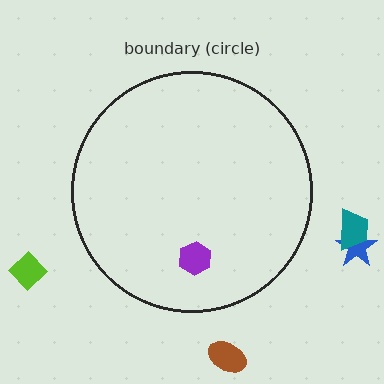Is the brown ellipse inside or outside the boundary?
Outside.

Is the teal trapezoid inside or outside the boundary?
Outside.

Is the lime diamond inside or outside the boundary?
Outside.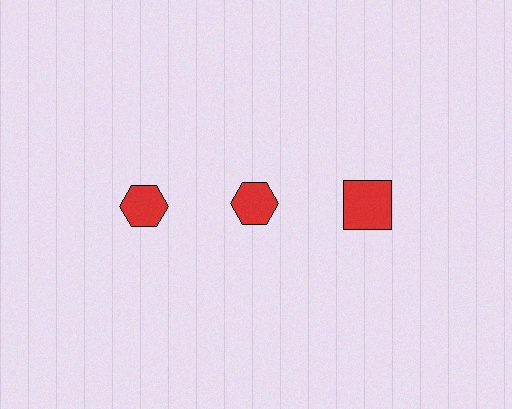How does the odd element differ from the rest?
It has a different shape: square instead of hexagon.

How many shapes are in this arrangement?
There are 3 shapes arranged in a grid pattern.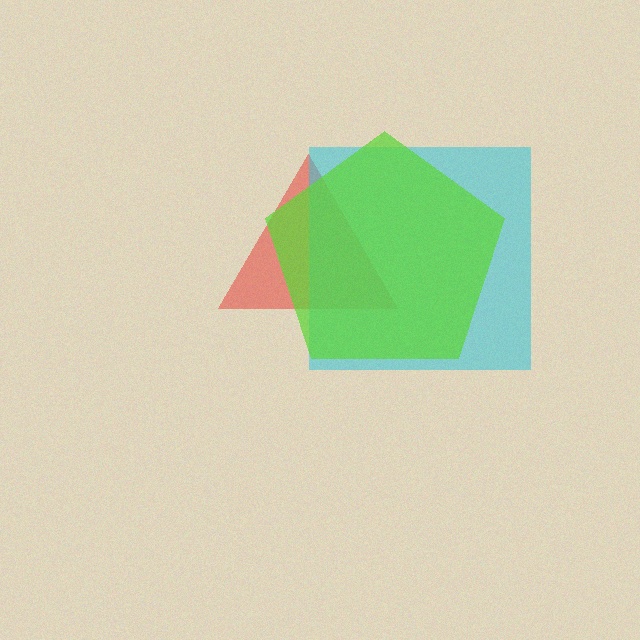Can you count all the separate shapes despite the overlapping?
Yes, there are 3 separate shapes.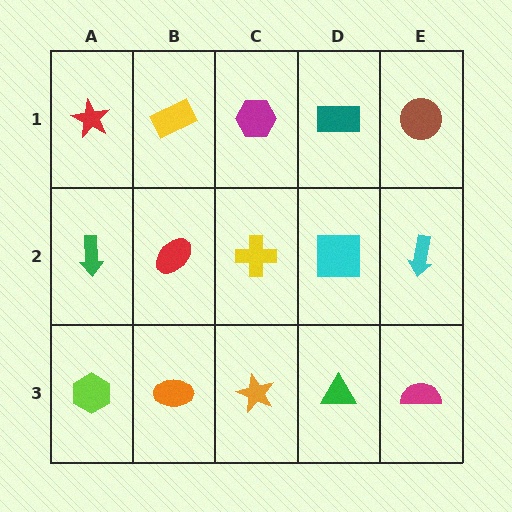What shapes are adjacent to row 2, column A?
A red star (row 1, column A), a lime hexagon (row 3, column A), a red ellipse (row 2, column B).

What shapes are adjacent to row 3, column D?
A cyan square (row 2, column D), an orange star (row 3, column C), a magenta semicircle (row 3, column E).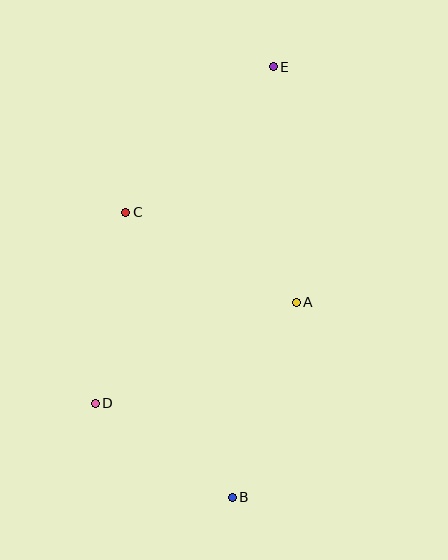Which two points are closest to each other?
Points B and D are closest to each other.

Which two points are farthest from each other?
Points B and E are farthest from each other.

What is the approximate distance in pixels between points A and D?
The distance between A and D is approximately 225 pixels.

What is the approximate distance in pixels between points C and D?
The distance between C and D is approximately 193 pixels.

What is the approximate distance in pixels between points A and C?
The distance between A and C is approximately 193 pixels.